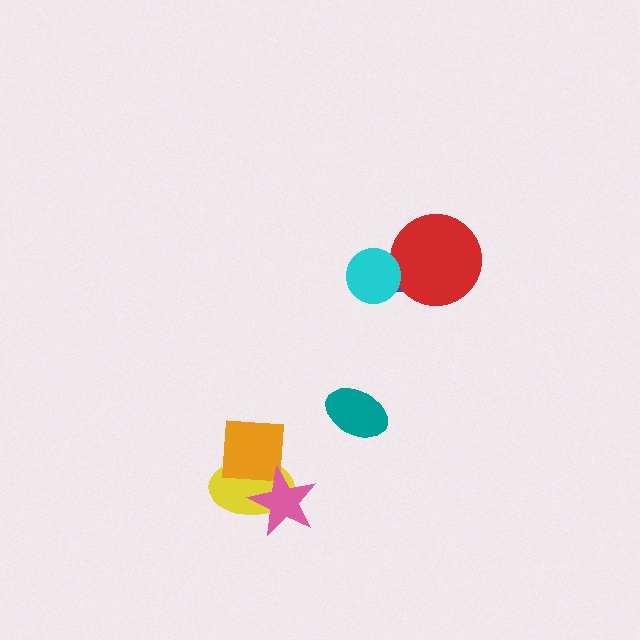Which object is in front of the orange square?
The pink star is in front of the orange square.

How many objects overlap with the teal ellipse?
0 objects overlap with the teal ellipse.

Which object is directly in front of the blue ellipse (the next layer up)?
The red circle is directly in front of the blue ellipse.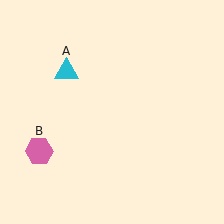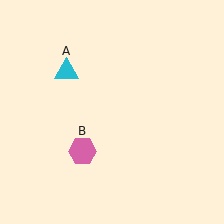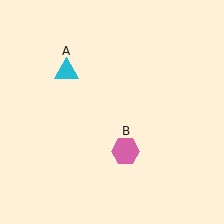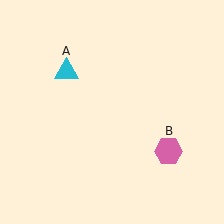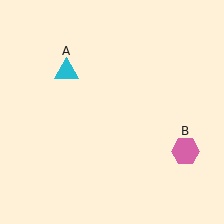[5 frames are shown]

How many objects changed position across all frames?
1 object changed position: pink hexagon (object B).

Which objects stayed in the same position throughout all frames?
Cyan triangle (object A) remained stationary.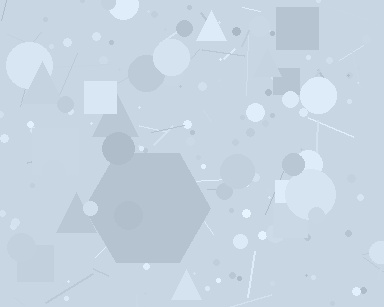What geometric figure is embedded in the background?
A hexagon is embedded in the background.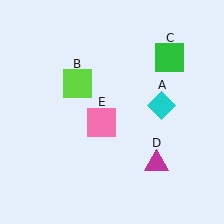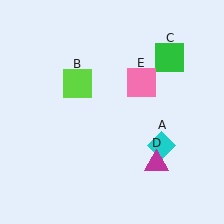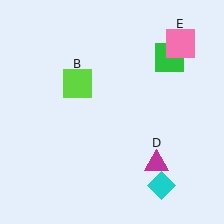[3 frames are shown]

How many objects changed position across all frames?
2 objects changed position: cyan diamond (object A), pink square (object E).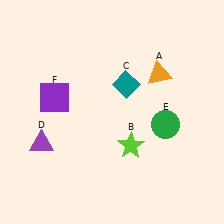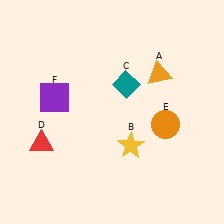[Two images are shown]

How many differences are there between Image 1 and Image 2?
There are 3 differences between the two images.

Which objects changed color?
B changed from lime to yellow. D changed from purple to red. E changed from green to orange.